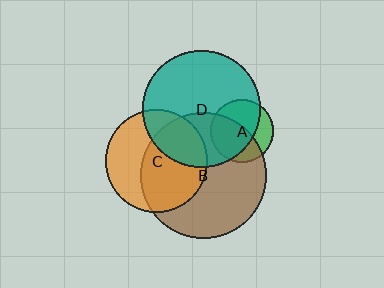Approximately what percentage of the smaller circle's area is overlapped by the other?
Approximately 60%.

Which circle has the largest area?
Circle B (brown).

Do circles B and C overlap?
Yes.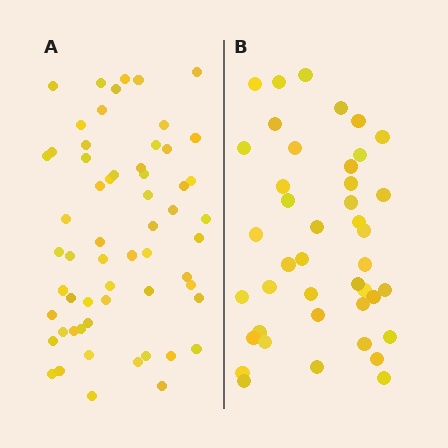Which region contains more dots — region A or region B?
Region A (the left region) has more dots.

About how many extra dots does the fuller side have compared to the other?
Region A has approximately 15 more dots than region B.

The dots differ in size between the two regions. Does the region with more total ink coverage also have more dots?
No. Region B has more total ink coverage because its dots are larger, but region A actually contains more individual dots. Total area can be misleading — the number of items is what matters here.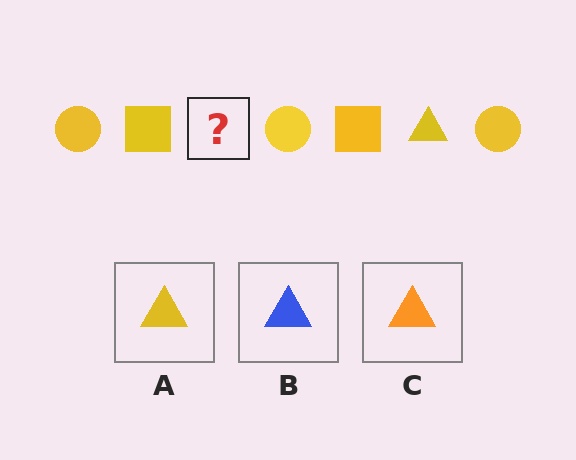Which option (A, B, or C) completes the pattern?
A.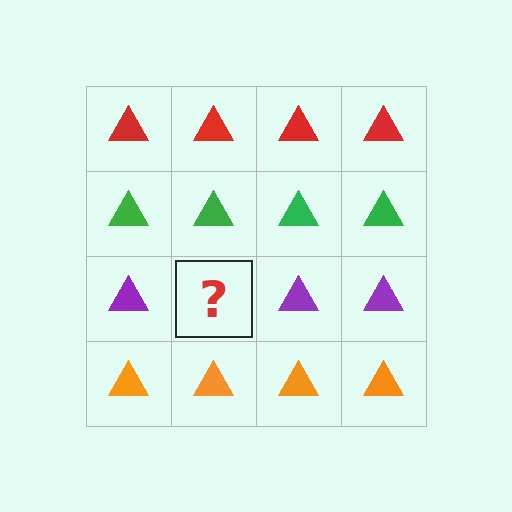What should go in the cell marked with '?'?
The missing cell should contain a purple triangle.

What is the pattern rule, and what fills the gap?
The rule is that each row has a consistent color. The gap should be filled with a purple triangle.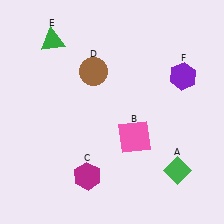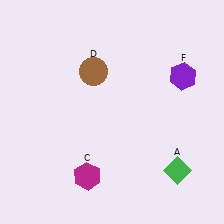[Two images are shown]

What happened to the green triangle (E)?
The green triangle (E) was removed in Image 2. It was in the top-left area of Image 1.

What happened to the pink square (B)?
The pink square (B) was removed in Image 2. It was in the bottom-right area of Image 1.